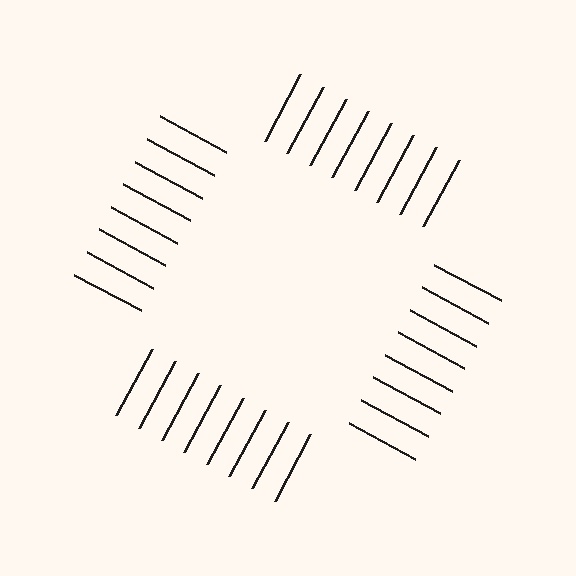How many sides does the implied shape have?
4 sides — the line-ends trace a square.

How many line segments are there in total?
32 — 8 along each of the 4 edges.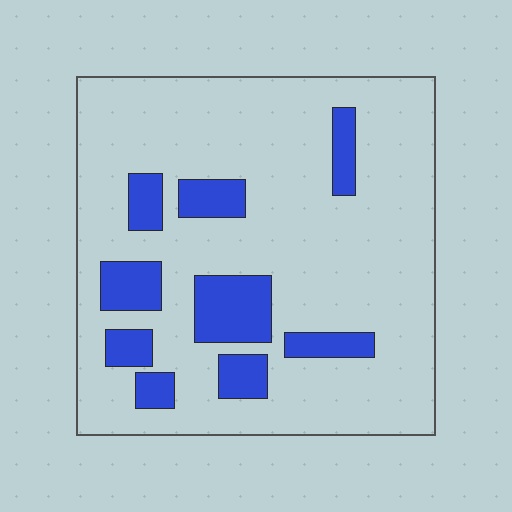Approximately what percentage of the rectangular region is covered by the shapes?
Approximately 20%.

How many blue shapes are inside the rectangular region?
9.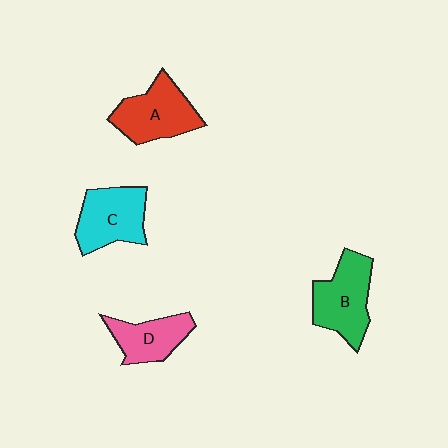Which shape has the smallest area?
Shape D (pink).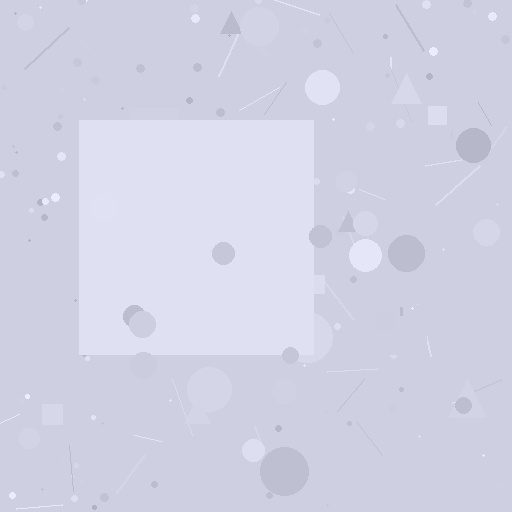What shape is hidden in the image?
A square is hidden in the image.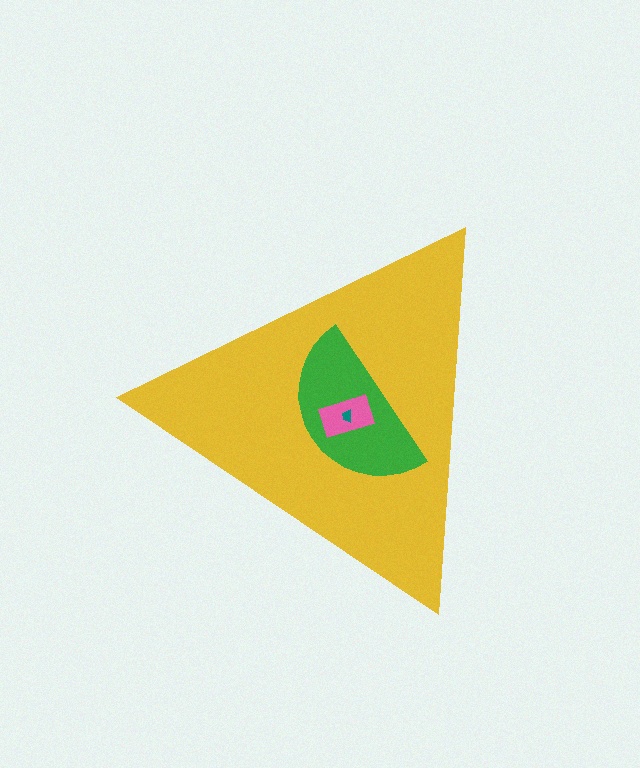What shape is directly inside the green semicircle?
The pink rectangle.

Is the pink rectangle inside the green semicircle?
Yes.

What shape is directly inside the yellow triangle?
The green semicircle.